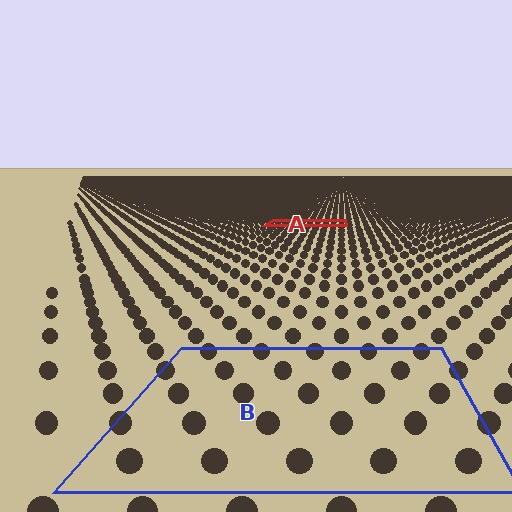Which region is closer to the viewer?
Region B is closer. The texture elements there are larger and more spread out.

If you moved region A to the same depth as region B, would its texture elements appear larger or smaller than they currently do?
They would appear larger. At a closer depth, the same texture elements are projected at a bigger on-screen size.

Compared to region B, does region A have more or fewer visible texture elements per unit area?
Region A has more texture elements per unit area — they are packed more densely because it is farther away.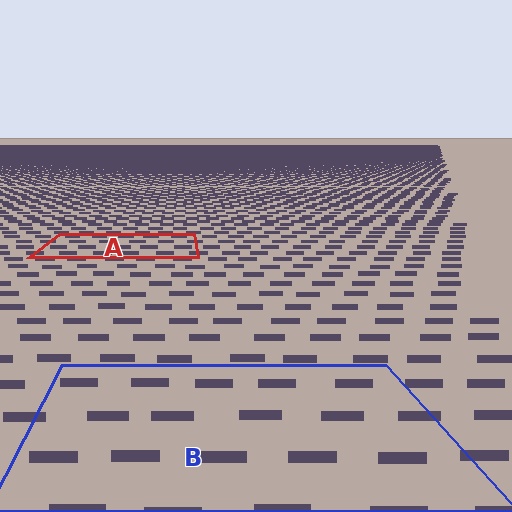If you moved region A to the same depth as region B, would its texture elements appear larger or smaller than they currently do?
They would appear larger. At a closer depth, the same texture elements are projected at a bigger on-screen size.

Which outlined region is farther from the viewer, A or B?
Region A is farther from the viewer — the texture elements inside it appear smaller and more densely packed.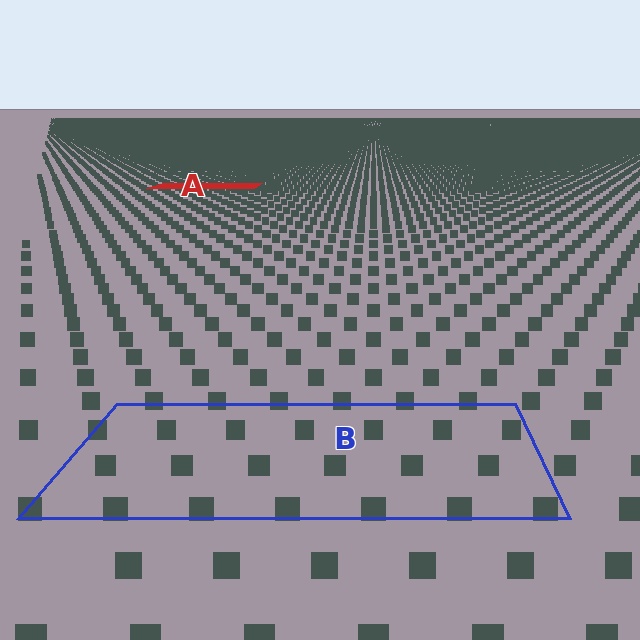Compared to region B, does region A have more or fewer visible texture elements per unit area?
Region A has more texture elements per unit area — they are packed more densely because it is farther away.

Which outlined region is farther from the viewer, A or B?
Region A is farther from the viewer — the texture elements inside it appear smaller and more densely packed.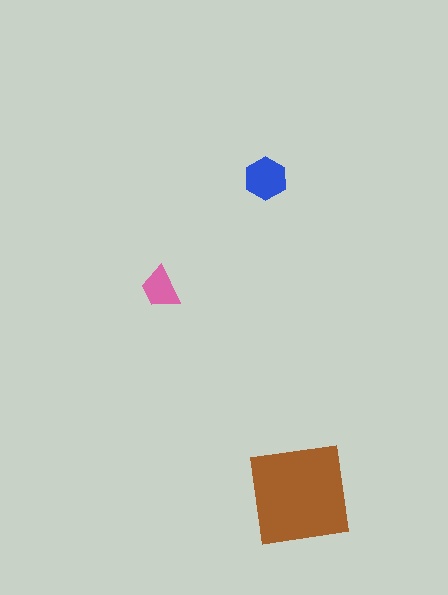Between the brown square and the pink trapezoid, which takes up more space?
The brown square.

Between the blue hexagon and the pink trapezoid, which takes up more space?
The blue hexagon.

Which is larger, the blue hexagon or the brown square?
The brown square.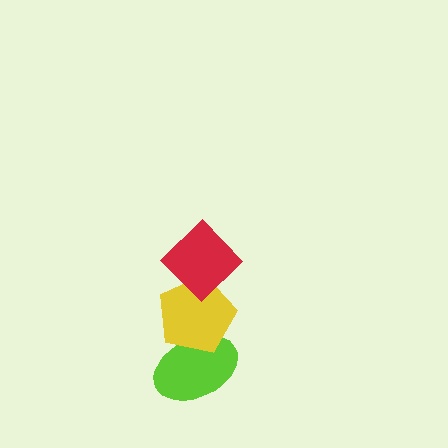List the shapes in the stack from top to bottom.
From top to bottom: the red diamond, the yellow pentagon, the lime ellipse.